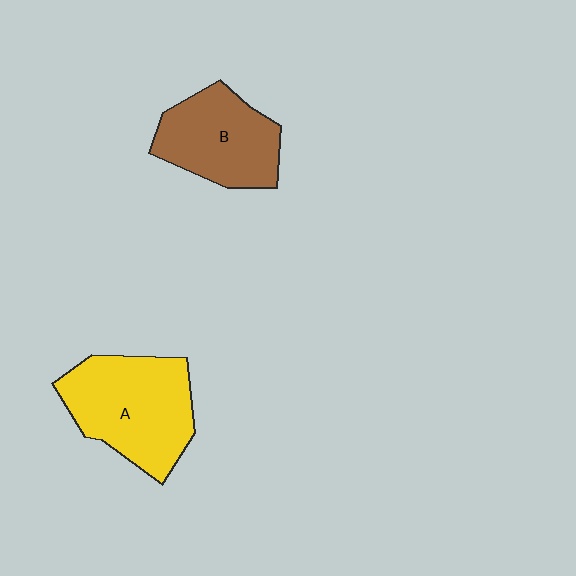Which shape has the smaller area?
Shape B (brown).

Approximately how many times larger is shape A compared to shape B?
Approximately 1.3 times.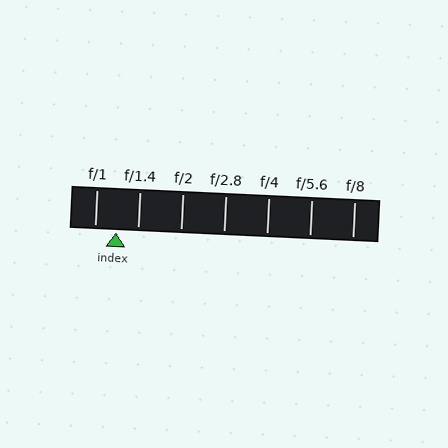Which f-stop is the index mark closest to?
The index mark is closest to f/1.4.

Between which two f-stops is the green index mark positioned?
The index mark is between f/1 and f/1.4.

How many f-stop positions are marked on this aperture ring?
There are 7 f-stop positions marked.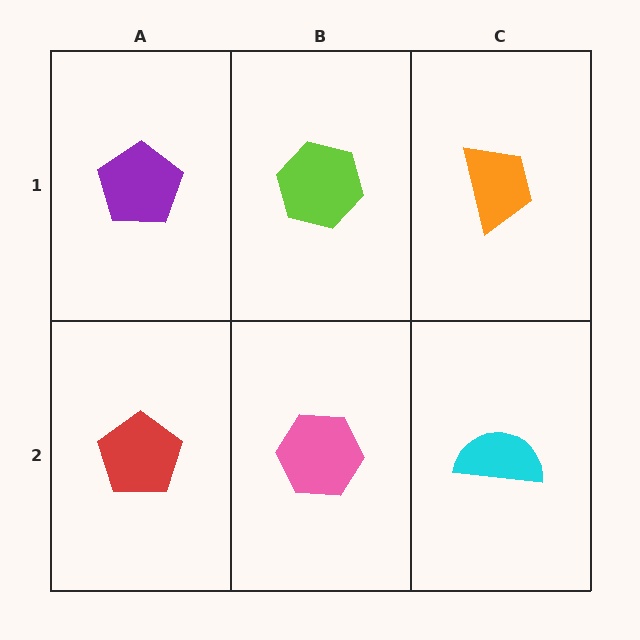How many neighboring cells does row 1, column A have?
2.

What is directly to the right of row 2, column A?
A pink hexagon.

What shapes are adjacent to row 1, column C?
A cyan semicircle (row 2, column C), a lime hexagon (row 1, column B).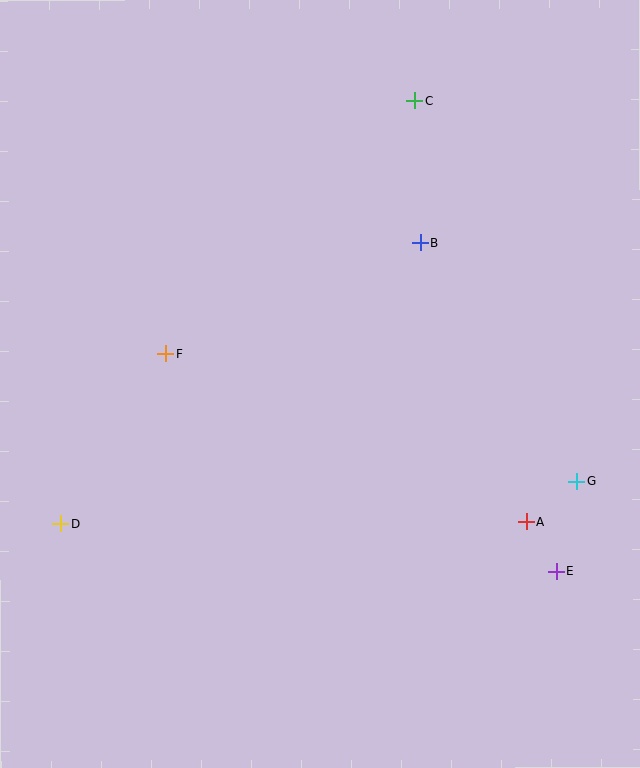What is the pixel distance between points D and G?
The distance between D and G is 518 pixels.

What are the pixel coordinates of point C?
Point C is at (415, 101).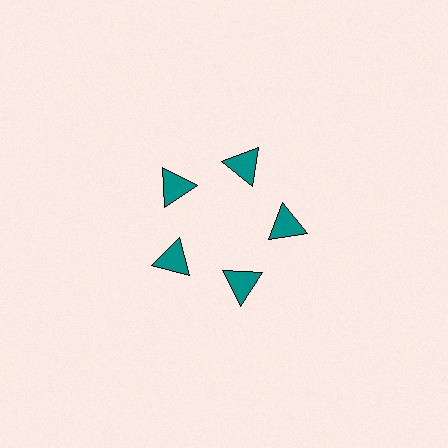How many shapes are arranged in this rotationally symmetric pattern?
There are 5 shapes, arranged in 5 groups of 1.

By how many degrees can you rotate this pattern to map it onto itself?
The pattern maps onto itself every 72 degrees of rotation.